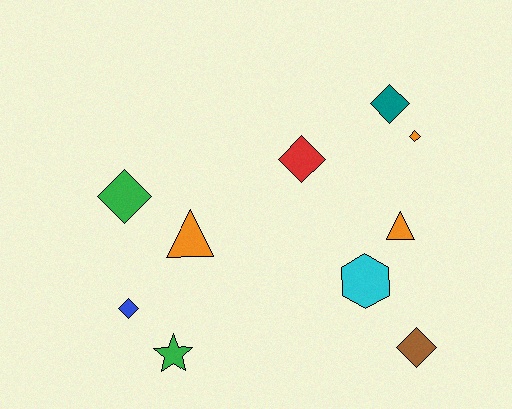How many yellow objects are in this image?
There are no yellow objects.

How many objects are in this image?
There are 10 objects.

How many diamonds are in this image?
There are 6 diamonds.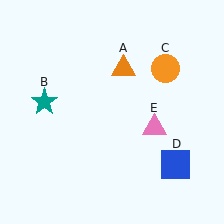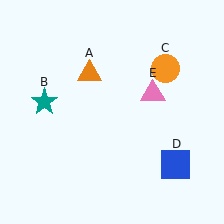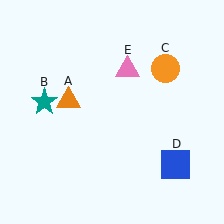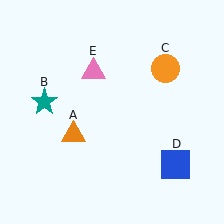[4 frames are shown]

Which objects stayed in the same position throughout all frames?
Teal star (object B) and orange circle (object C) and blue square (object D) remained stationary.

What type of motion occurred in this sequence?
The orange triangle (object A), pink triangle (object E) rotated counterclockwise around the center of the scene.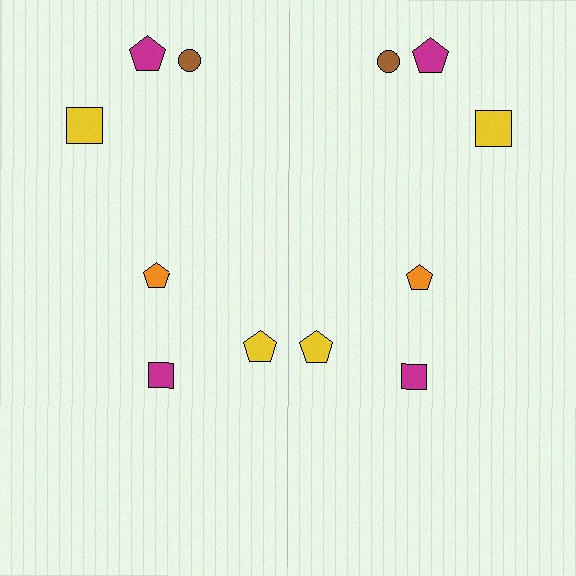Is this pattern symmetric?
Yes, this pattern has bilateral (reflection) symmetry.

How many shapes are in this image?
There are 12 shapes in this image.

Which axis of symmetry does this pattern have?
The pattern has a vertical axis of symmetry running through the center of the image.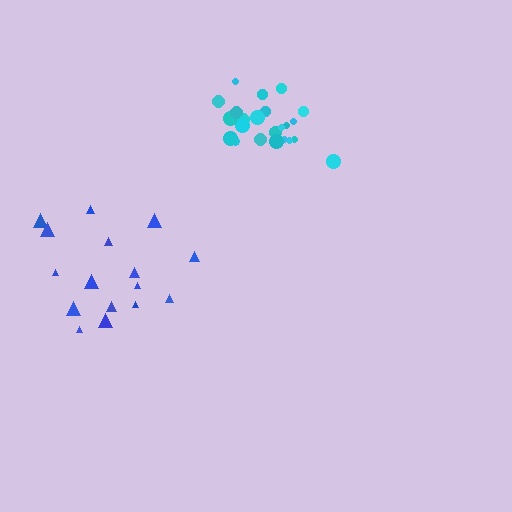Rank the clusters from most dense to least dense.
cyan, blue.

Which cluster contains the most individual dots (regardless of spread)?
Cyan (26).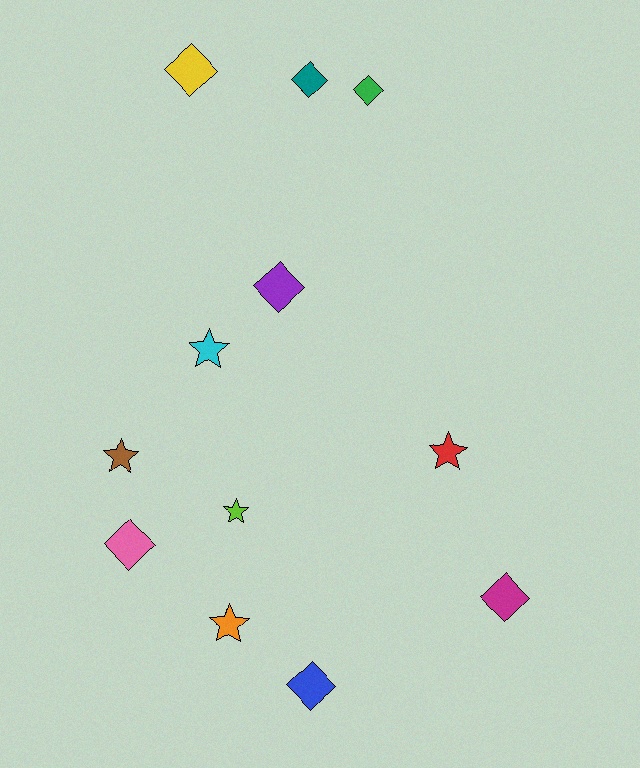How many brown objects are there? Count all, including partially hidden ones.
There is 1 brown object.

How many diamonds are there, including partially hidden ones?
There are 7 diamonds.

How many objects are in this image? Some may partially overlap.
There are 12 objects.